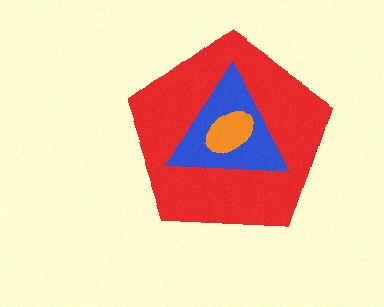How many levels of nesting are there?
3.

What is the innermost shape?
The orange ellipse.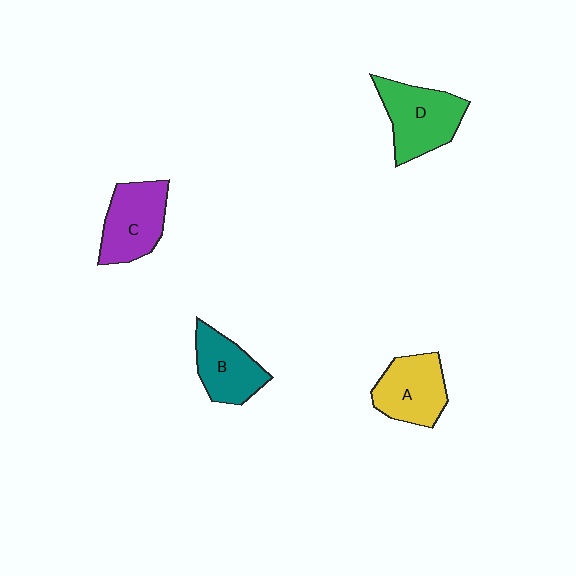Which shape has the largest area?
Shape D (green).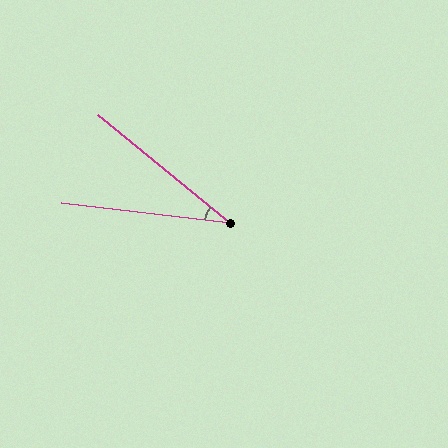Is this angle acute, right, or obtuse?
It is acute.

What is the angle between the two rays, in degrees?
Approximately 33 degrees.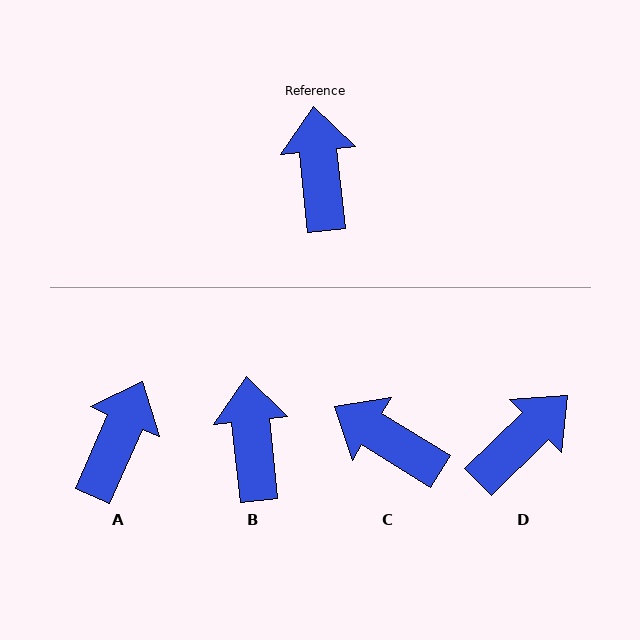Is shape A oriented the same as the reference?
No, it is off by about 30 degrees.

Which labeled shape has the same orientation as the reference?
B.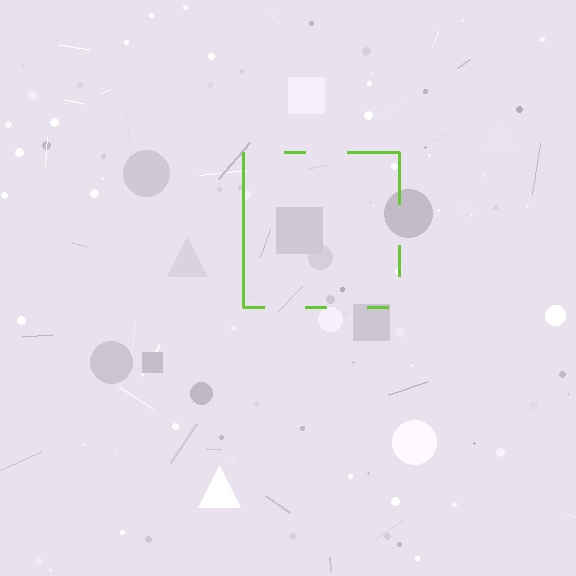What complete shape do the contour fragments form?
The contour fragments form a square.